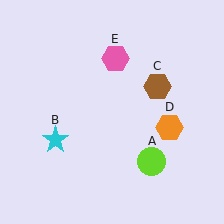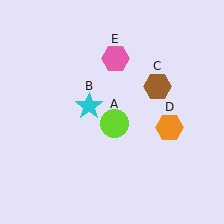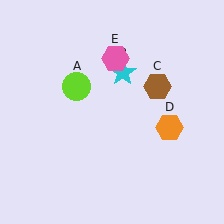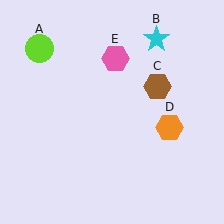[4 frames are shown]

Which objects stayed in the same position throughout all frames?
Brown hexagon (object C) and orange hexagon (object D) and pink hexagon (object E) remained stationary.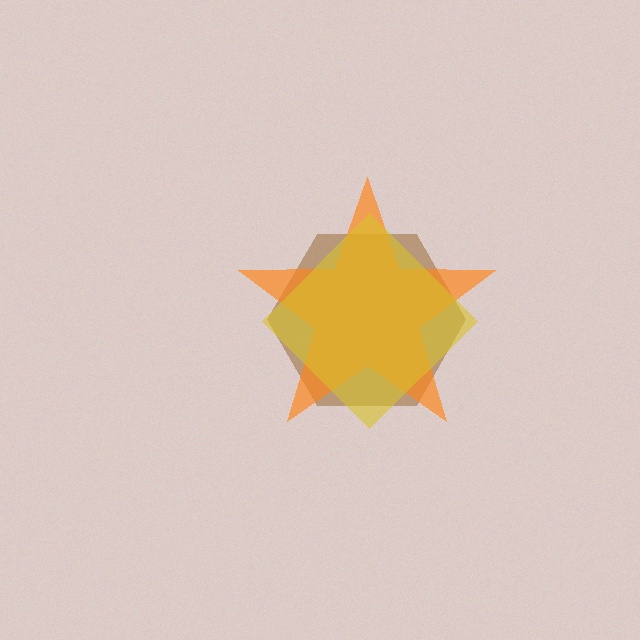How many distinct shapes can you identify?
There are 3 distinct shapes: a brown hexagon, an orange star, a yellow diamond.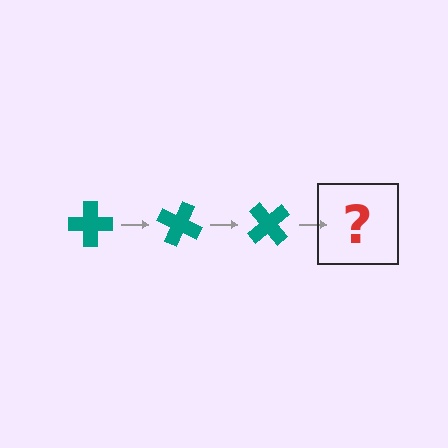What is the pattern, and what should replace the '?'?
The pattern is that the cross rotates 25 degrees each step. The '?' should be a teal cross rotated 75 degrees.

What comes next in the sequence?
The next element should be a teal cross rotated 75 degrees.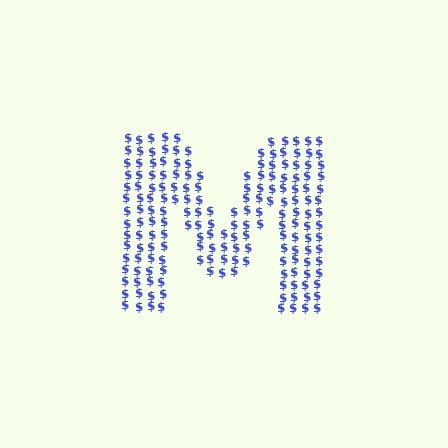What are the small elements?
The small elements are dollar signs.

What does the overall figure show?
The overall figure shows the letter M.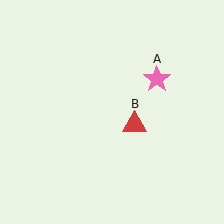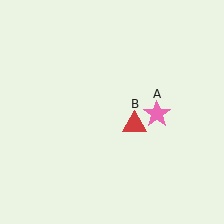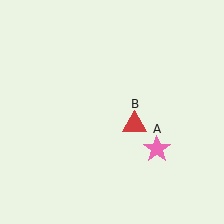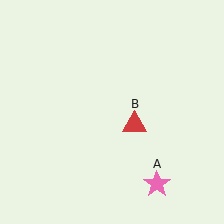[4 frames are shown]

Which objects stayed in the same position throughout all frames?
Red triangle (object B) remained stationary.